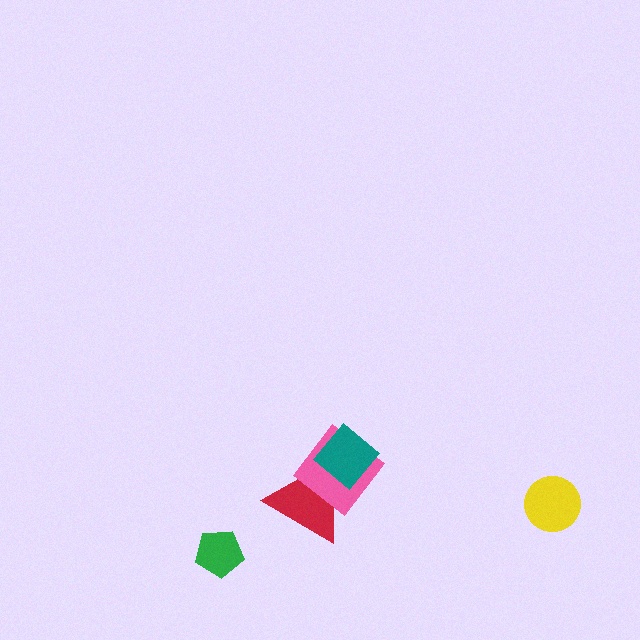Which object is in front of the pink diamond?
The teal diamond is in front of the pink diamond.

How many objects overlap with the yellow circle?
0 objects overlap with the yellow circle.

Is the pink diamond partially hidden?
Yes, it is partially covered by another shape.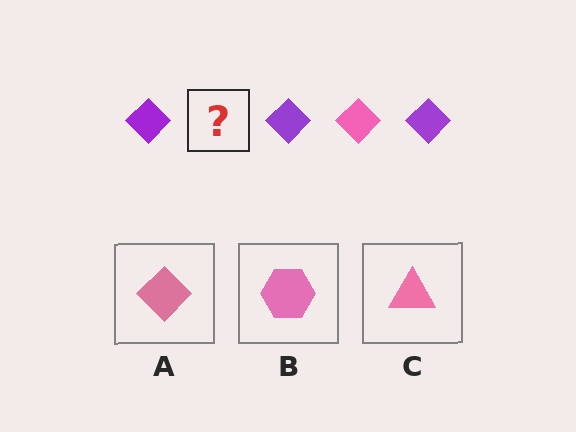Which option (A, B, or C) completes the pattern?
A.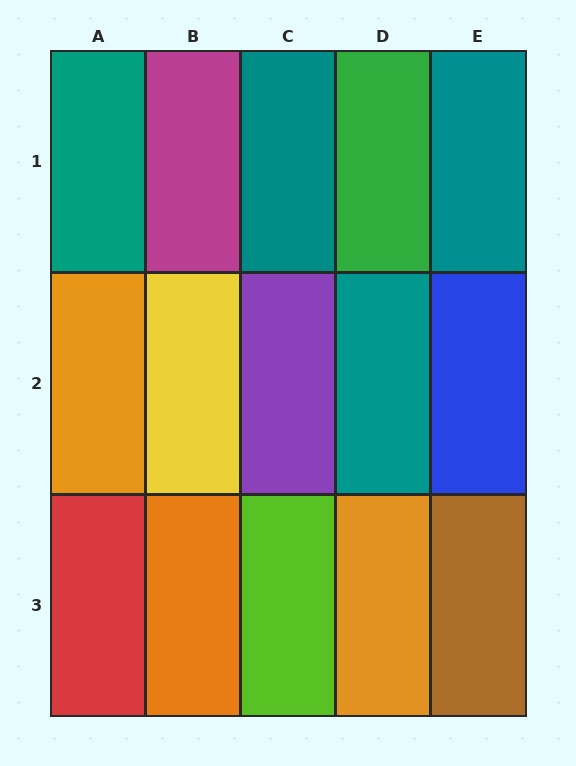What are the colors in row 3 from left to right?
Red, orange, lime, orange, brown.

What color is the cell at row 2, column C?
Purple.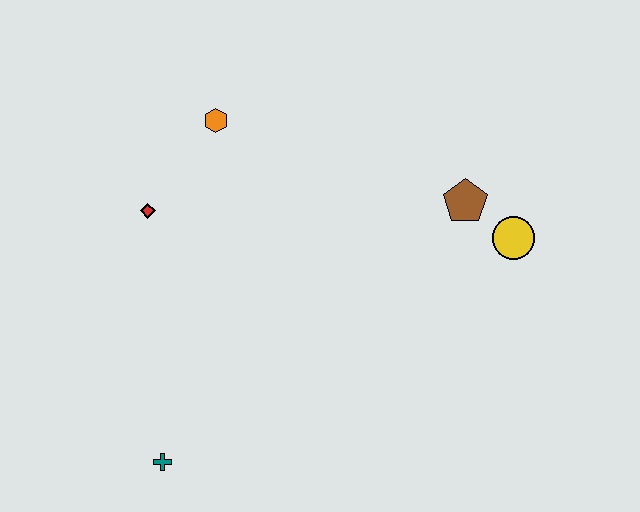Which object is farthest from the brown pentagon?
The teal cross is farthest from the brown pentagon.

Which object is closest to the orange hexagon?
The red diamond is closest to the orange hexagon.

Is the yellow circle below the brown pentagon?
Yes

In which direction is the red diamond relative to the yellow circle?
The red diamond is to the left of the yellow circle.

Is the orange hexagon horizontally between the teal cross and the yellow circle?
Yes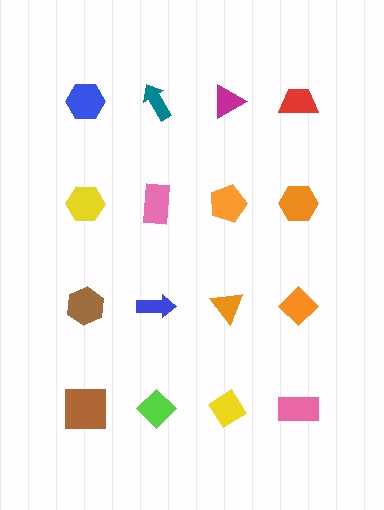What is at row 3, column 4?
An orange diamond.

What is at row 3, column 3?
An orange triangle.